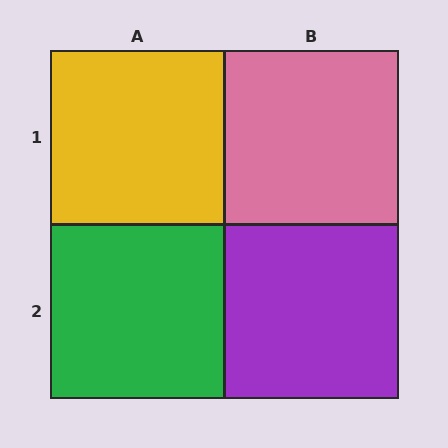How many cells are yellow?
1 cell is yellow.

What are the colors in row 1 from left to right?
Yellow, pink.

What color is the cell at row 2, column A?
Green.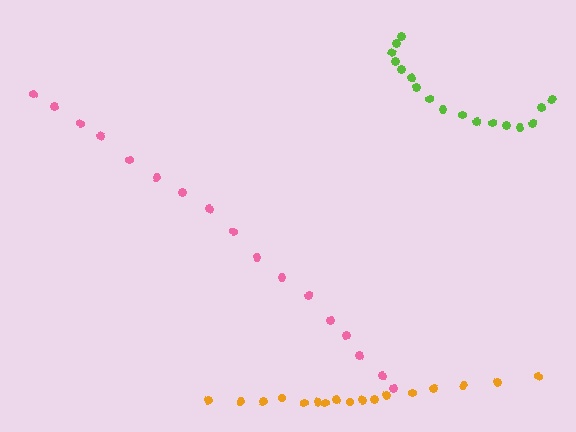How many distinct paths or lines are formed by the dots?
There are 3 distinct paths.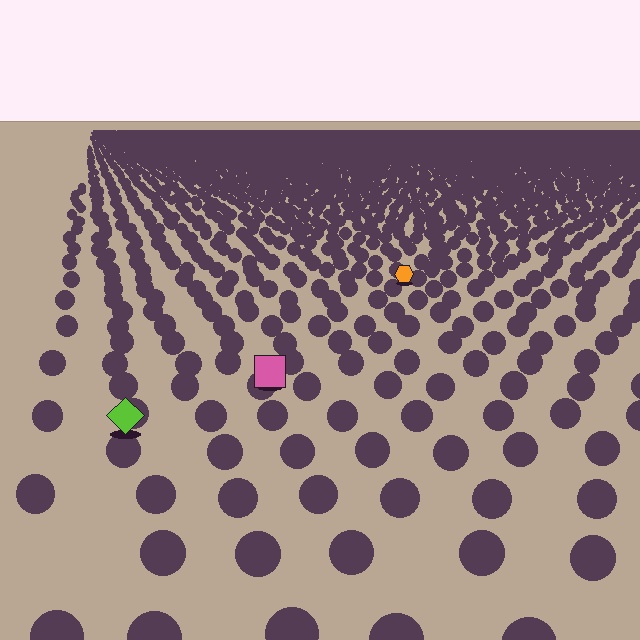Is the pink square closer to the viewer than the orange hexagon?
Yes. The pink square is closer — you can tell from the texture gradient: the ground texture is coarser near it.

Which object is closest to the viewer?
The lime diamond is closest. The texture marks near it are larger and more spread out.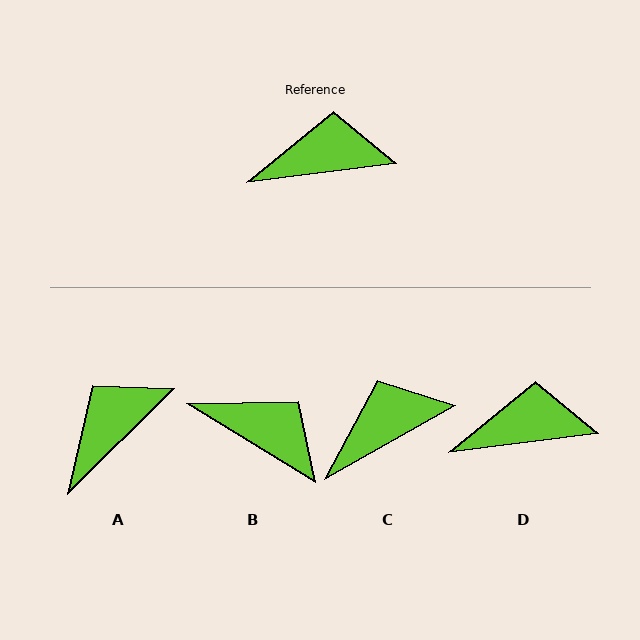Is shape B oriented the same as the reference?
No, it is off by about 39 degrees.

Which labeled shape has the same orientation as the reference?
D.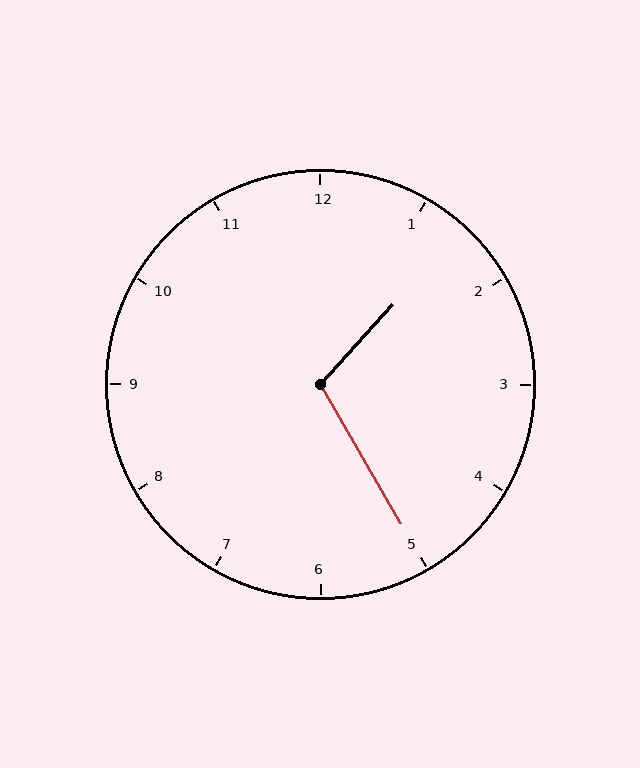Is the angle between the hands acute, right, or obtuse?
It is obtuse.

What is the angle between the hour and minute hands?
Approximately 108 degrees.